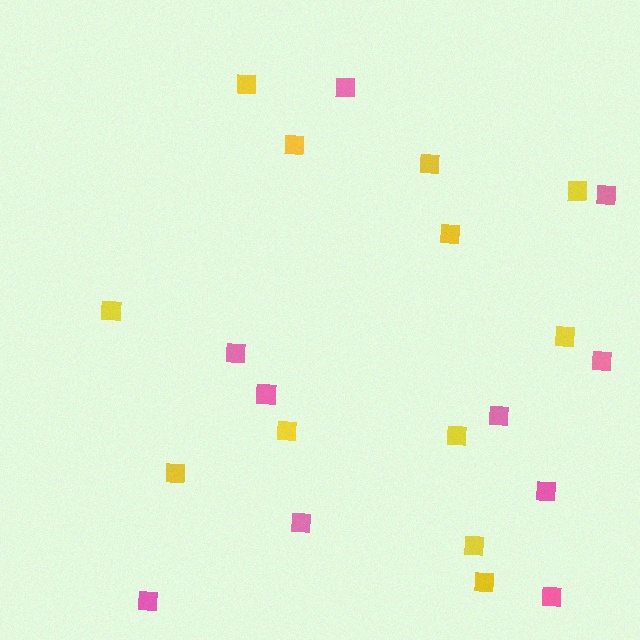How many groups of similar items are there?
There are 2 groups: one group of yellow squares (12) and one group of pink squares (10).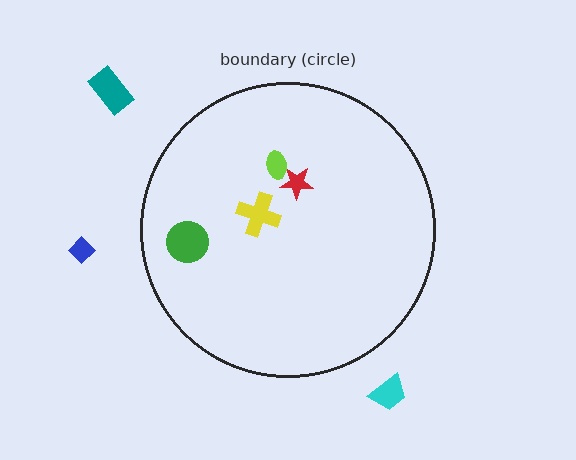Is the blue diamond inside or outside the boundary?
Outside.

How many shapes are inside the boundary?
4 inside, 3 outside.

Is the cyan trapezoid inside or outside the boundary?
Outside.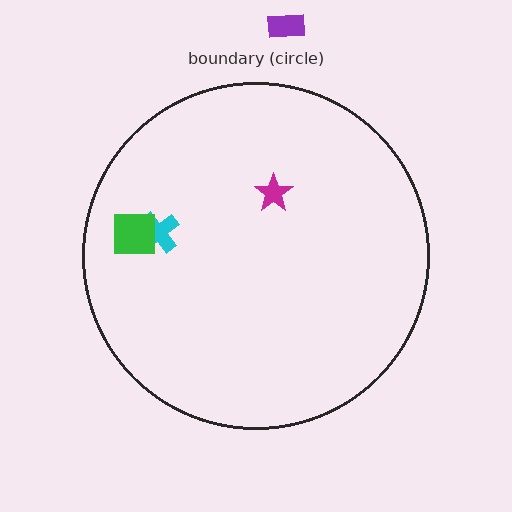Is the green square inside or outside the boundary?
Inside.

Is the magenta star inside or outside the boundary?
Inside.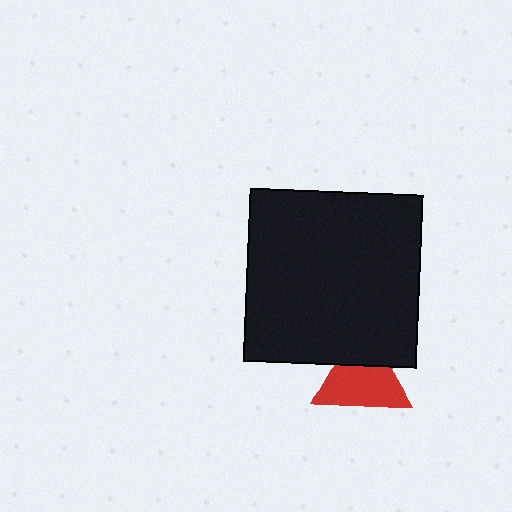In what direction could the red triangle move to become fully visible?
The red triangle could move down. That would shift it out from behind the black square entirely.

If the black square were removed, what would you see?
You would see the complete red triangle.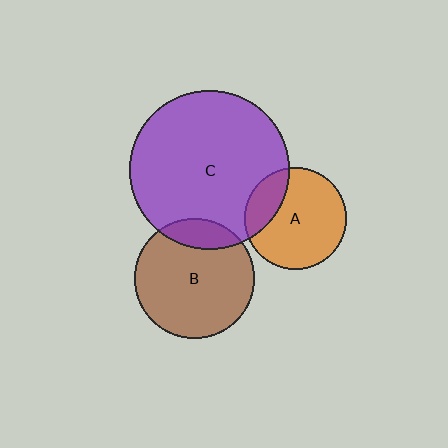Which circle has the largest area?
Circle C (purple).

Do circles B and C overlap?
Yes.